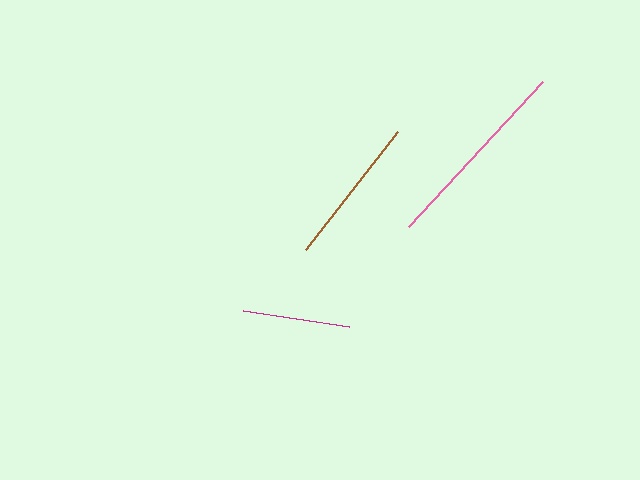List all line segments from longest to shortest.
From longest to shortest: pink, brown, magenta.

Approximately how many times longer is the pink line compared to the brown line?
The pink line is approximately 1.3 times the length of the brown line.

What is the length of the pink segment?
The pink segment is approximately 198 pixels long.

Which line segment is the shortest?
The magenta line is the shortest at approximately 107 pixels.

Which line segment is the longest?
The pink line is the longest at approximately 198 pixels.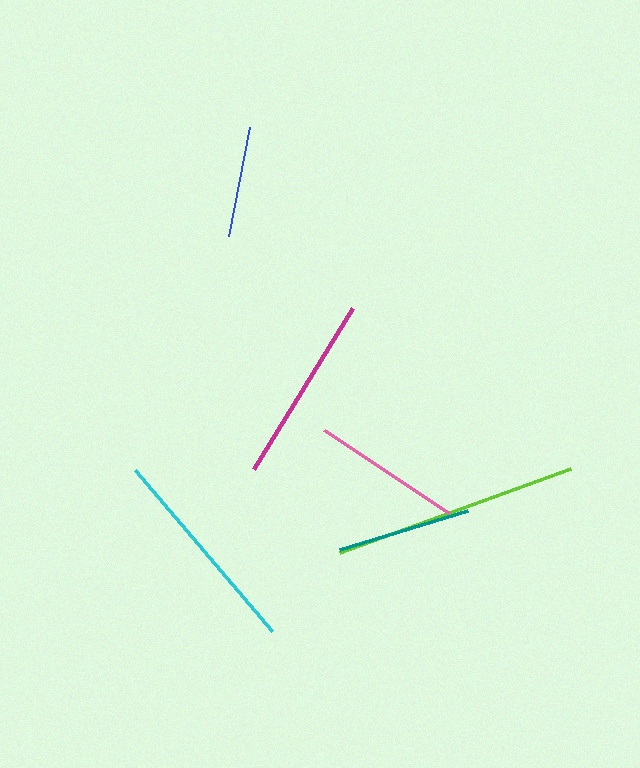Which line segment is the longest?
The lime line is the longest at approximately 246 pixels.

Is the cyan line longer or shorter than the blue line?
The cyan line is longer than the blue line.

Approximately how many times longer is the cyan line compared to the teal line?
The cyan line is approximately 1.6 times the length of the teal line.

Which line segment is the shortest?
The blue line is the shortest at approximately 111 pixels.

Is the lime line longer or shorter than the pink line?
The lime line is longer than the pink line.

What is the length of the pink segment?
The pink segment is approximately 150 pixels long.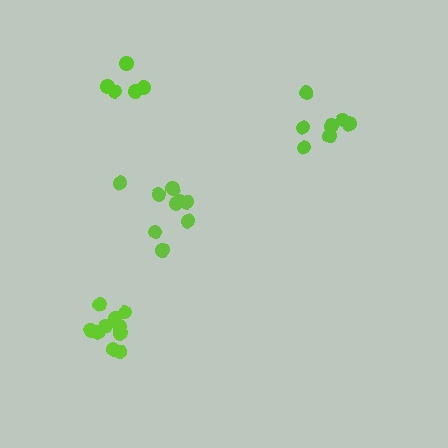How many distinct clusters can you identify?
There are 4 distinct clusters.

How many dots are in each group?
Group 1: 5 dots, Group 2: 10 dots, Group 3: 9 dots, Group 4: 7 dots (31 total).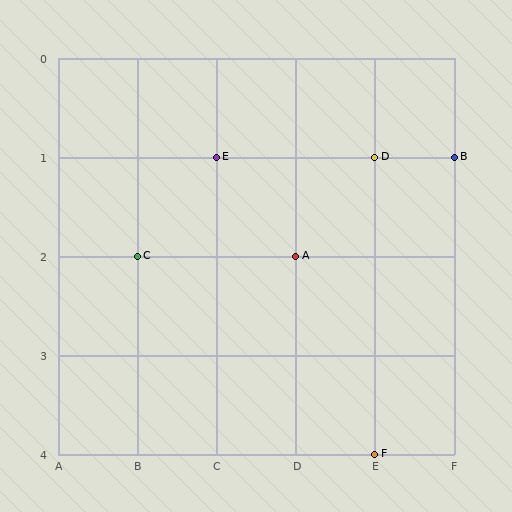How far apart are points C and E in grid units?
Points C and E are 1 column and 1 row apart (about 1.4 grid units diagonally).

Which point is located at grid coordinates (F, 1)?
Point B is at (F, 1).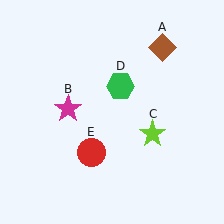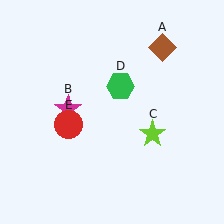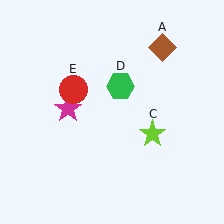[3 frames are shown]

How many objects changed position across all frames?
1 object changed position: red circle (object E).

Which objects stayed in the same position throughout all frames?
Brown diamond (object A) and magenta star (object B) and lime star (object C) and green hexagon (object D) remained stationary.